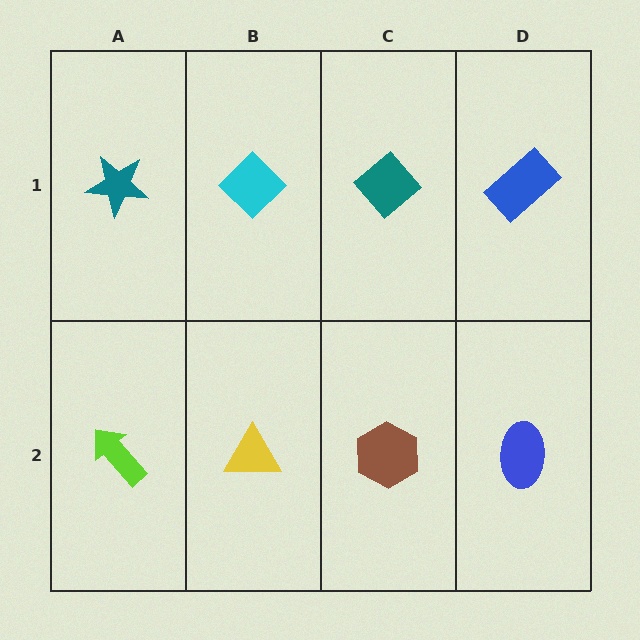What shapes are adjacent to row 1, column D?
A blue ellipse (row 2, column D), a teal diamond (row 1, column C).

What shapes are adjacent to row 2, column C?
A teal diamond (row 1, column C), a yellow triangle (row 2, column B), a blue ellipse (row 2, column D).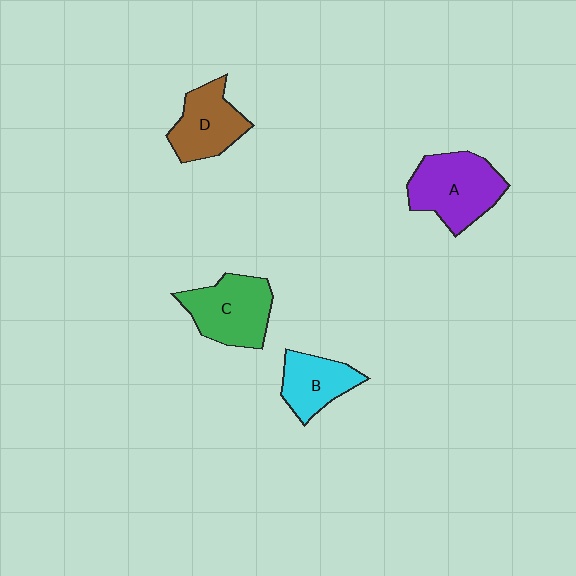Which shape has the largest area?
Shape A (purple).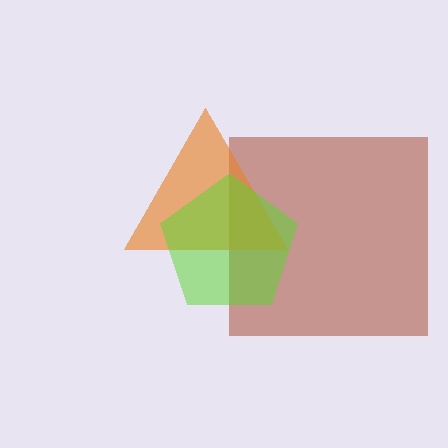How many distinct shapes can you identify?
There are 3 distinct shapes: a brown square, an orange triangle, a lime pentagon.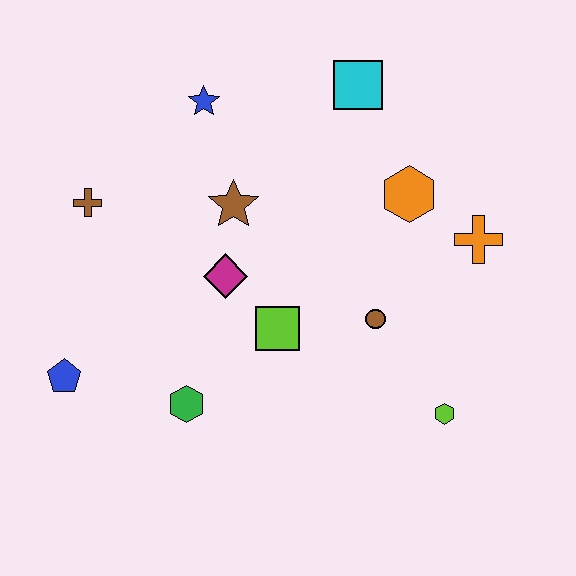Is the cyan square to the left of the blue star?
No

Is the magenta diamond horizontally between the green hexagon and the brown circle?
Yes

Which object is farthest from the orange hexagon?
The blue pentagon is farthest from the orange hexagon.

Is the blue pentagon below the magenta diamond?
Yes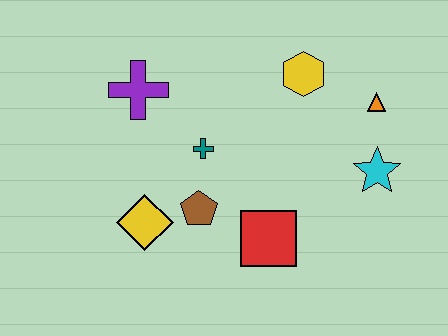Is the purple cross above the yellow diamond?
Yes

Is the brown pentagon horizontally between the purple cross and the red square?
Yes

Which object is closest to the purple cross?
The teal cross is closest to the purple cross.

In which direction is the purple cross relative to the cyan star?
The purple cross is to the left of the cyan star.